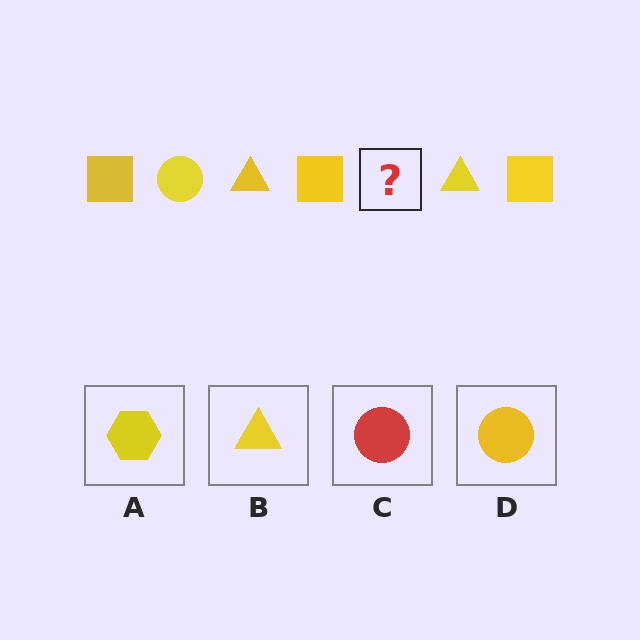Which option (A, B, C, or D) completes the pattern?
D.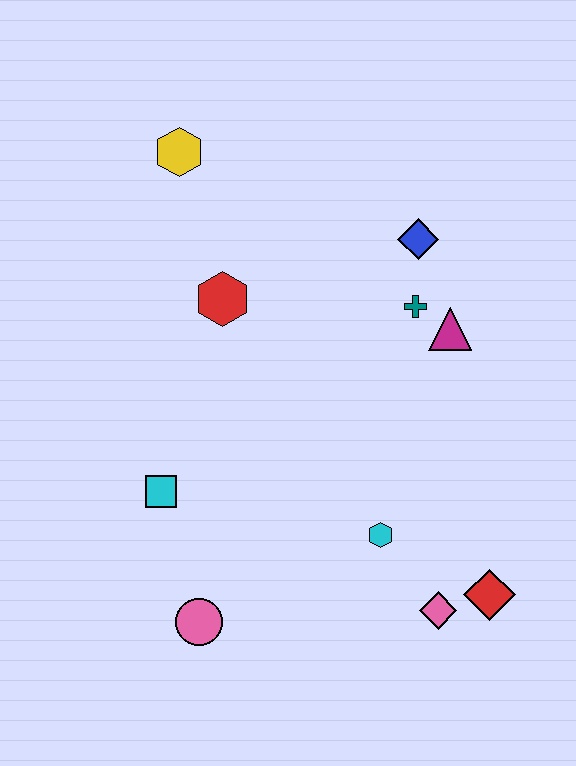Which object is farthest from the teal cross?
The pink circle is farthest from the teal cross.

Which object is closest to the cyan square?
The pink circle is closest to the cyan square.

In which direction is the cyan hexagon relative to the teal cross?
The cyan hexagon is below the teal cross.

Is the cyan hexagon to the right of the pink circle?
Yes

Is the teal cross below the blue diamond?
Yes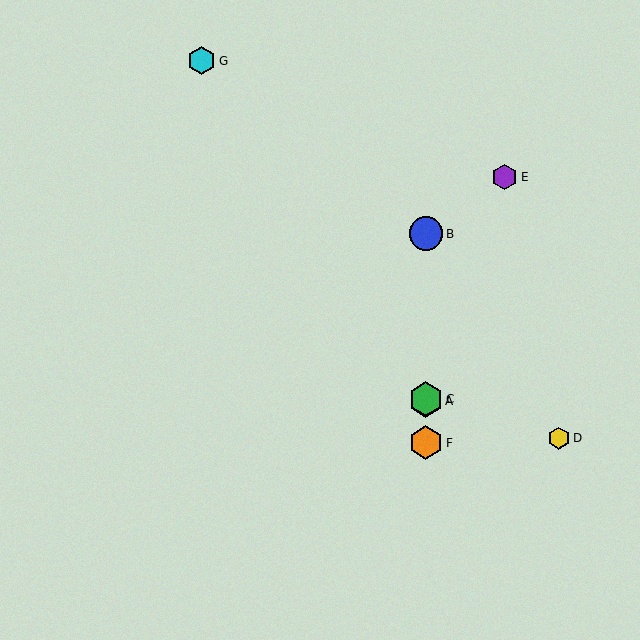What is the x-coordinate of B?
Object B is at x≈426.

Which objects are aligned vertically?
Objects A, B, C, F are aligned vertically.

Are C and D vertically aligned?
No, C is at x≈426 and D is at x≈559.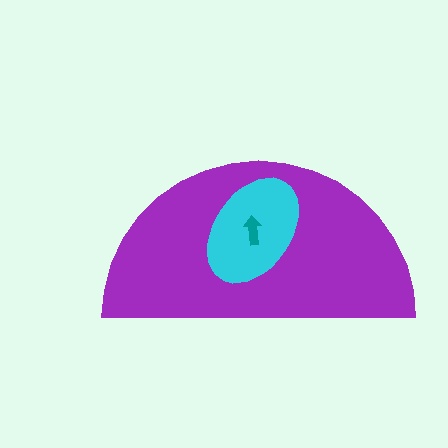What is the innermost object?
The teal arrow.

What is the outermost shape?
The purple semicircle.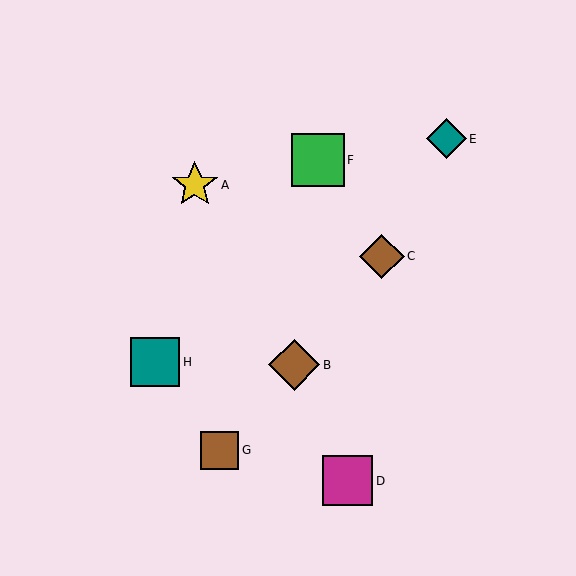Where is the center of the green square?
The center of the green square is at (318, 160).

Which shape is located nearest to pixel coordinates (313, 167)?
The green square (labeled F) at (318, 160) is nearest to that location.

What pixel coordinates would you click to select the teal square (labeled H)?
Click at (155, 362) to select the teal square H.